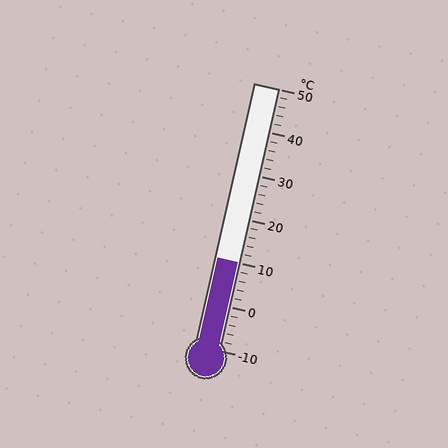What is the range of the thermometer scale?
The thermometer scale ranges from -10°C to 50°C.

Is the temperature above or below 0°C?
The temperature is above 0°C.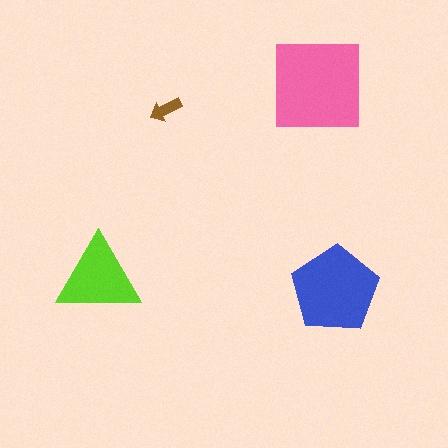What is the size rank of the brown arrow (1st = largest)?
4th.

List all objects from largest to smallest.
The pink square, the blue pentagon, the lime triangle, the brown arrow.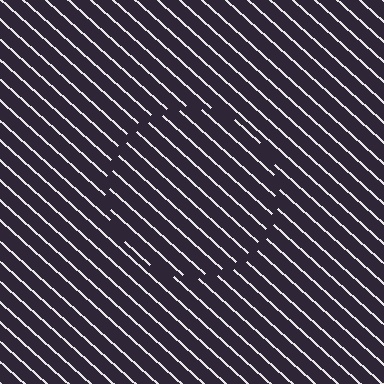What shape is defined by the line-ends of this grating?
An illusory circle. The interior of the shape contains the same grating, shifted by half a period — the contour is defined by the phase discontinuity where line-ends from the inner and outer gratings abut.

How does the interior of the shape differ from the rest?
The interior of the shape contains the same grating, shifted by half a period — the contour is defined by the phase discontinuity where line-ends from the inner and outer gratings abut.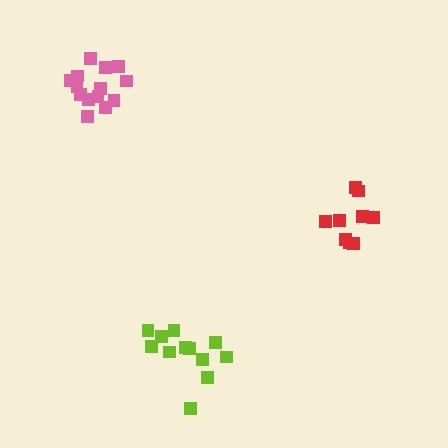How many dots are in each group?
Group 1: 15 dots, Group 2: 9 dots, Group 3: 12 dots (36 total).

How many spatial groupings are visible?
There are 3 spatial groupings.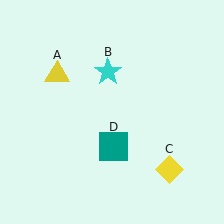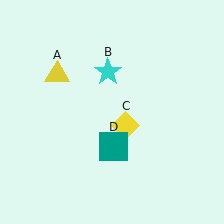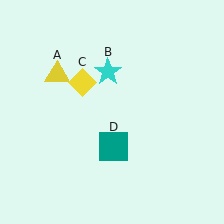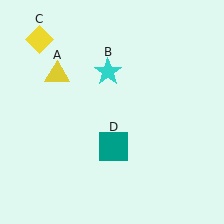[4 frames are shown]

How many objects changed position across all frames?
1 object changed position: yellow diamond (object C).